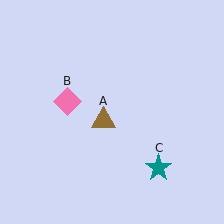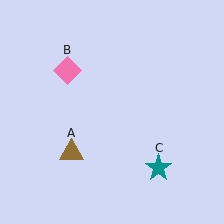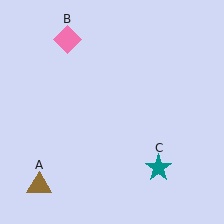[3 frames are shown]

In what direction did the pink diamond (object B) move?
The pink diamond (object B) moved up.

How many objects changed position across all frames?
2 objects changed position: brown triangle (object A), pink diamond (object B).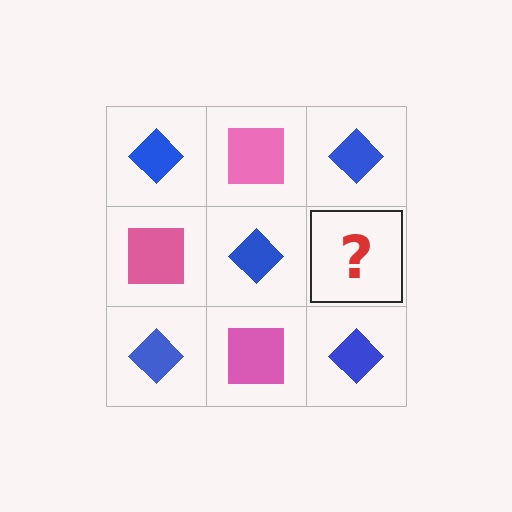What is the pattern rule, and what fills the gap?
The rule is that it alternates blue diamond and pink square in a checkerboard pattern. The gap should be filled with a pink square.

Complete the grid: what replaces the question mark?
The question mark should be replaced with a pink square.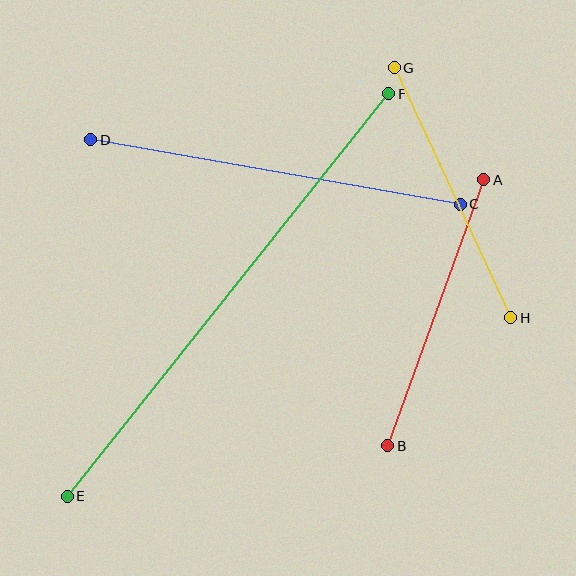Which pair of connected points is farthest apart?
Points E and F are farthest apart.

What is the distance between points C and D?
The distance is approximately 375 pixels.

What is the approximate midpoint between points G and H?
The midpoint is at approximately (452, 193) pixels.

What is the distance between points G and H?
The distance is approximately 276 pixels.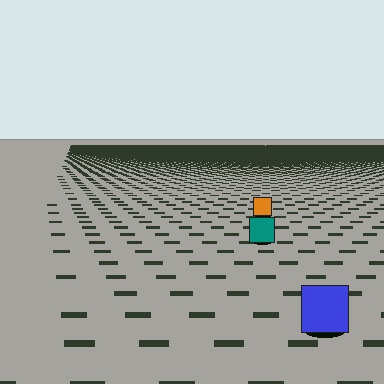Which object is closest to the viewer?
The blue square is closest. The texture marks near it are larger and more spread out.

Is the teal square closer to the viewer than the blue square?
No. The blue square is closer — you can tell from the texture gradient: the ground texture is coarser near it.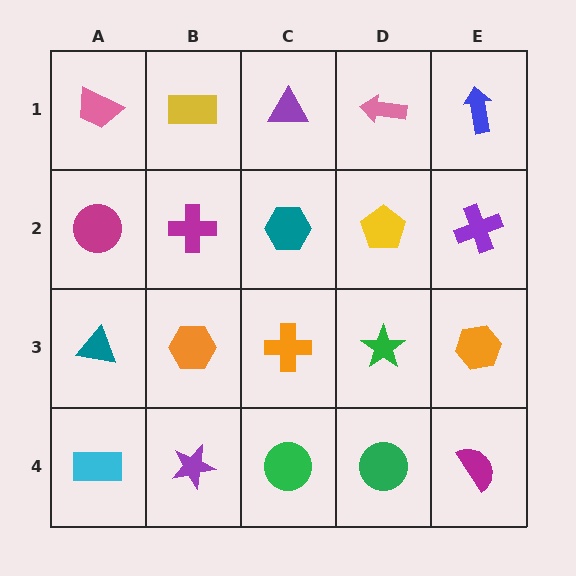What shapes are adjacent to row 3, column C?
A teal hexagon (row 2, column C), a green circle (row 4, column C), an orange hexagon (row 3, column B), a green star (row 3, column D).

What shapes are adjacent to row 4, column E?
An orange hexagon (row 3, column E), a green circle (row 4, column D).